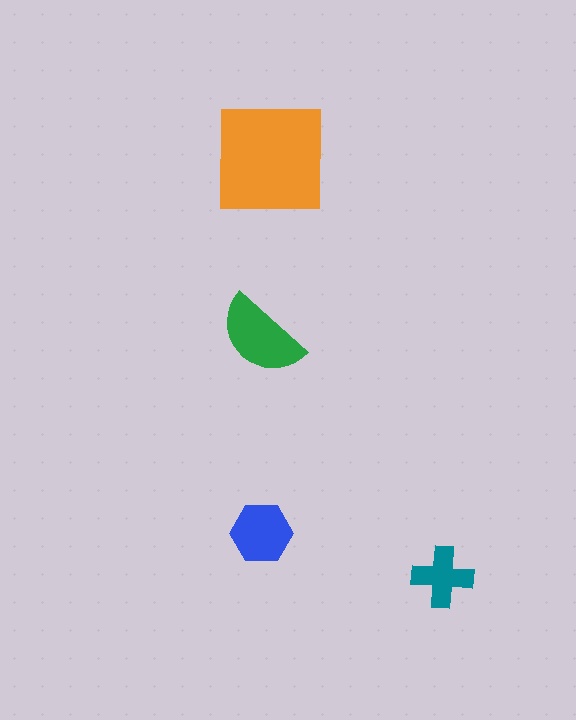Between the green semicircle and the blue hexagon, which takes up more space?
The green semicircle.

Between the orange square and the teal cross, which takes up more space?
The orange square.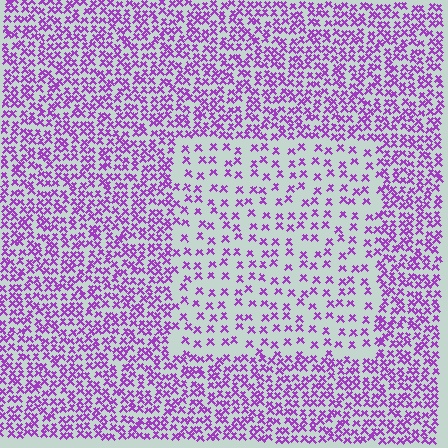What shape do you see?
I see a rectangle.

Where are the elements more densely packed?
The elements are more densely packed outside the rectangle boundary.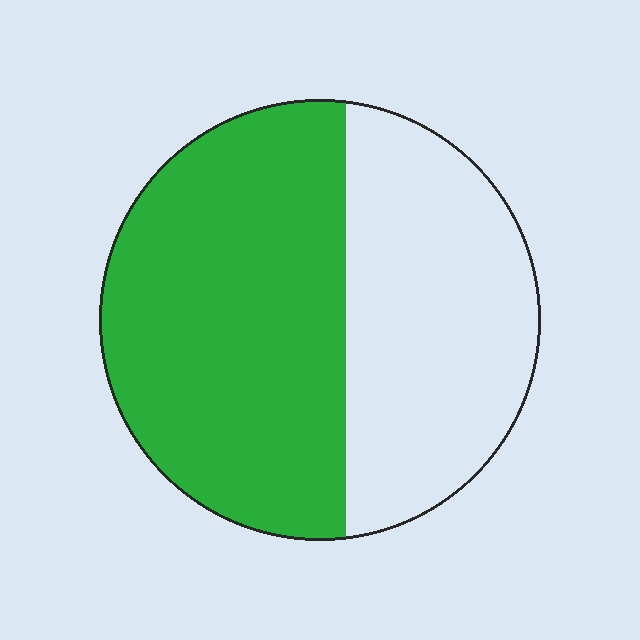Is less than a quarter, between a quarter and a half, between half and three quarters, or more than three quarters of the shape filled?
Between half and three quarters.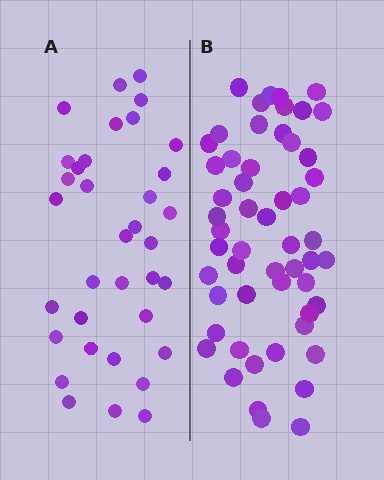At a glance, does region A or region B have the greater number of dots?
Region B (the right region) has more dots.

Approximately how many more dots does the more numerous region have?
Region B has approximately 20 more dots than region A.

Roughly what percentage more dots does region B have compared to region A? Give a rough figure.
About 55% more.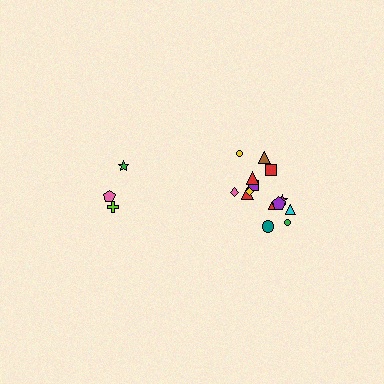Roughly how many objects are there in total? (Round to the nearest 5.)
Roughly 20 objects in total.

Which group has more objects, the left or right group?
The right group.